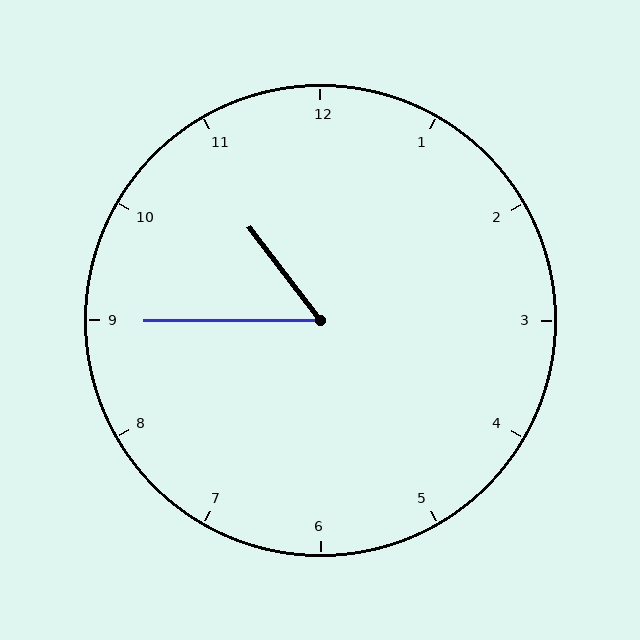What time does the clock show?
10:45.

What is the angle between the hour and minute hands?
Approximately 52 degrees.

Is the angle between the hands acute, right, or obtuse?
It is acute.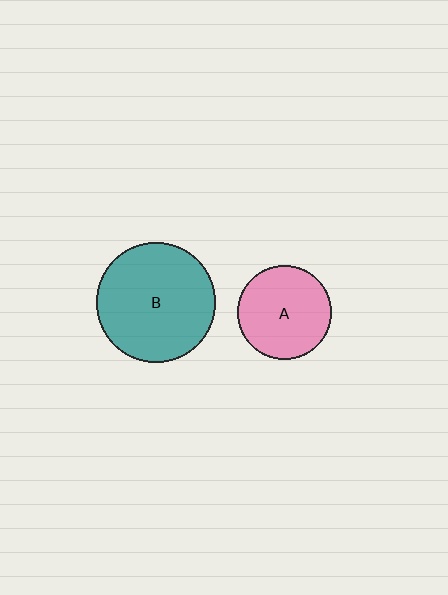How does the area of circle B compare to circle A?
Approximately 1.6 times.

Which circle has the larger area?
Circle B (teal).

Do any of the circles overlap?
No, none of the circles overlap.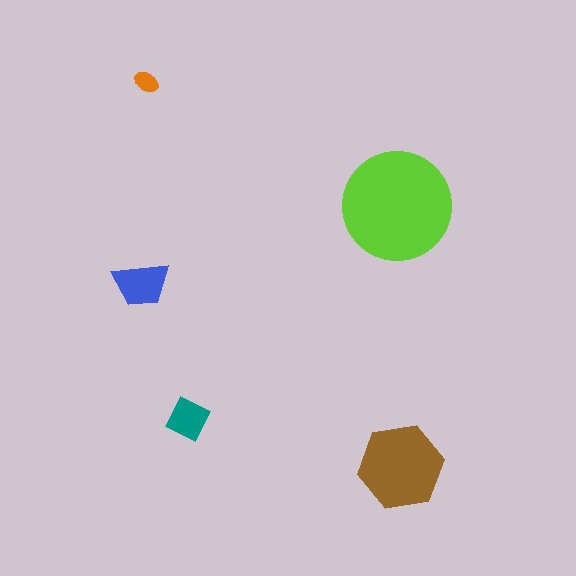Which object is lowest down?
The brown hexagon is bottommost.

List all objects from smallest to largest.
The orange ellipse, the teal diamond, the blue trapezoid, the brown hexagon, the lime circle.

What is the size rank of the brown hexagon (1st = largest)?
2nd.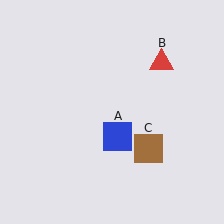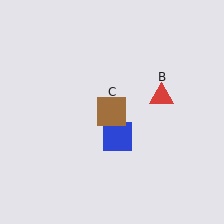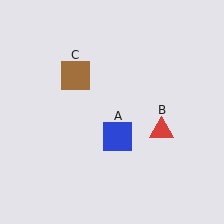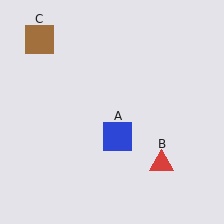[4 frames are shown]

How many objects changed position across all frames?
2 objects changed position: red triangle (object B), brown square (object C).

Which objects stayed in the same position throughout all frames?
Blue square (object A) remained stationary.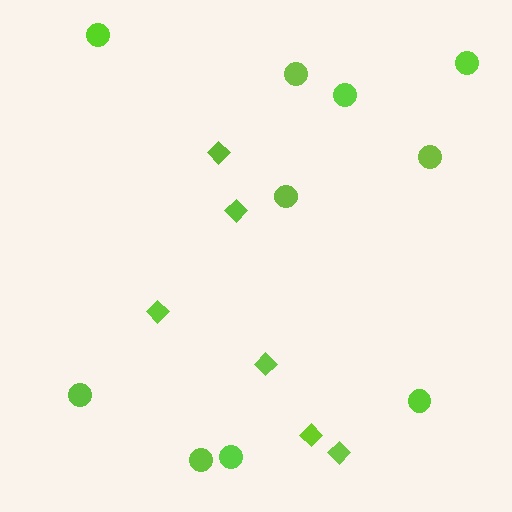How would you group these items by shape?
There are 2 groups: one group of diamonds (6) and one group of circles (10).